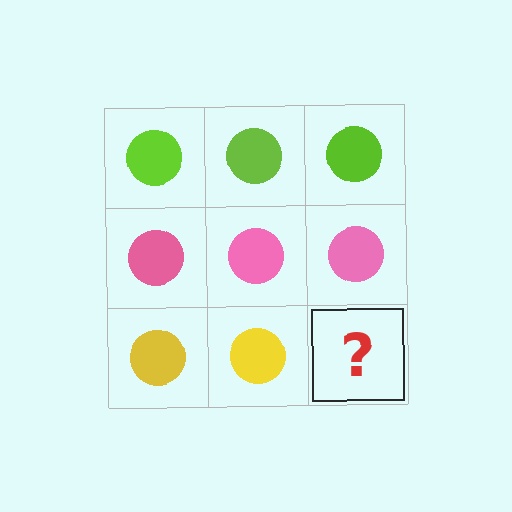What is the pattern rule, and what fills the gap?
The rule is that each row has a consistent color. The gap should be filled with a yellow circle.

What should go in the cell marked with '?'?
The missing cell should contain a yellow circle.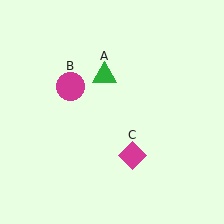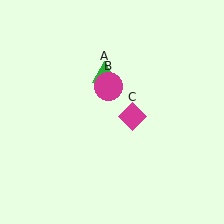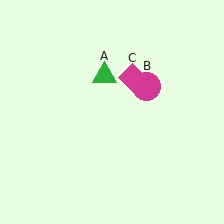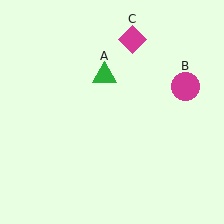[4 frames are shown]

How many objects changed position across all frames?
2 objects changed position: magenta circle (object B), magenta diamond (object C).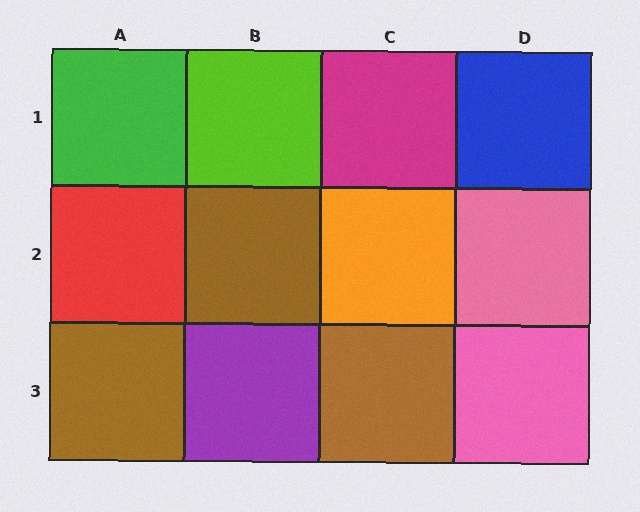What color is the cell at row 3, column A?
Brown.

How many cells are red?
1 cell is red.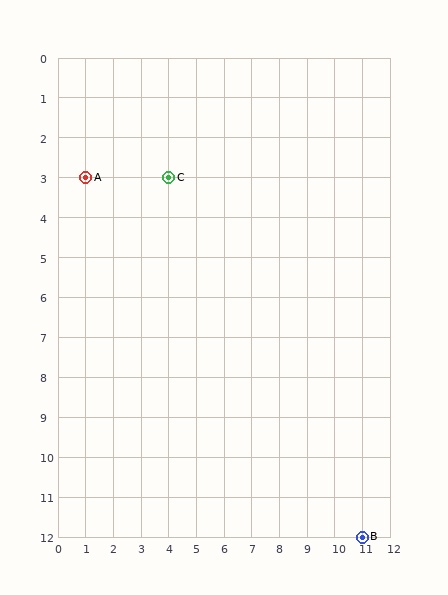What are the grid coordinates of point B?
Point B is at grid coordinates (11, 12).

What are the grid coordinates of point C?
Point C is at grid coordinates (4, 3).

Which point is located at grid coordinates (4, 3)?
Point C is at (4, 3).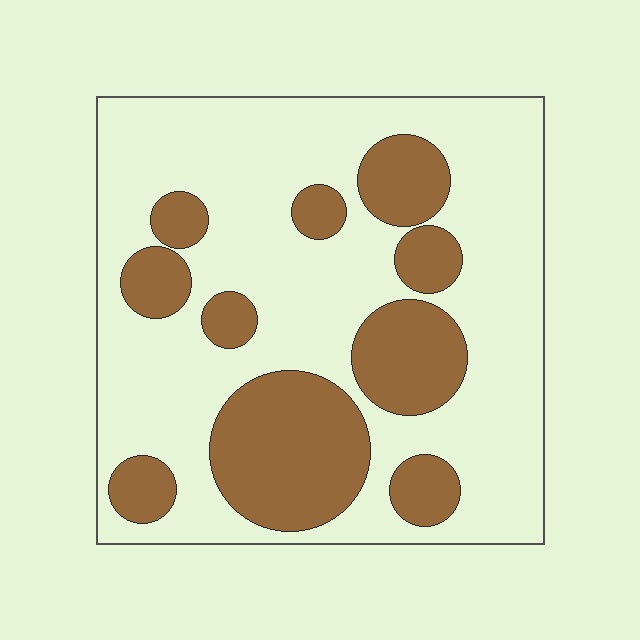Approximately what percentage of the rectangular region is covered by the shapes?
Approximately 30%.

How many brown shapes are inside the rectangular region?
10.